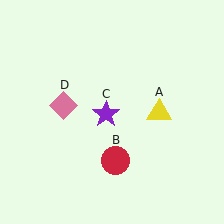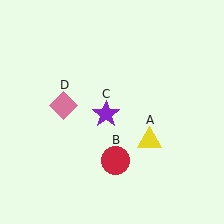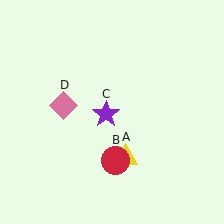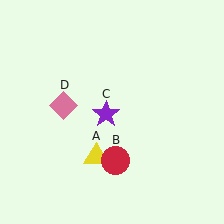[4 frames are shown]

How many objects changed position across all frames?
1 object changed position: yellow triangle (object A).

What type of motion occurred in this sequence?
The yellow triangle (object A) rotated clockwise around the center of the scene.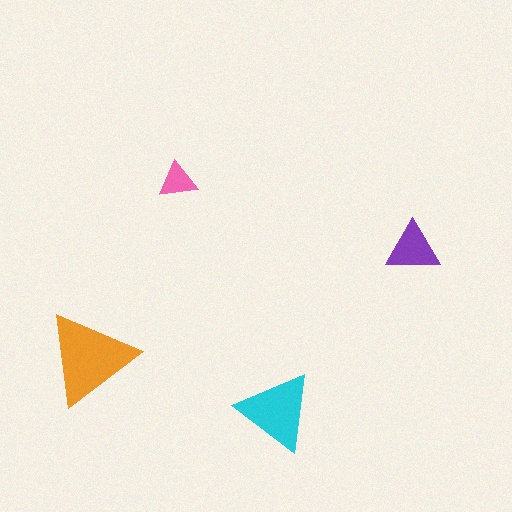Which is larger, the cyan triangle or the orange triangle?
The orange one.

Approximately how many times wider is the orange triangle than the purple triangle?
About 1.5 times wider.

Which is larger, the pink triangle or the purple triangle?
The purple one.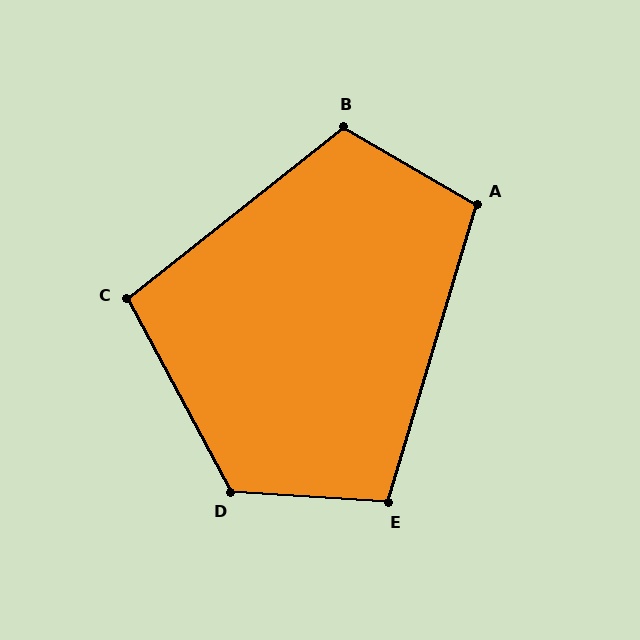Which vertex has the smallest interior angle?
C, at approximately 100 degrees.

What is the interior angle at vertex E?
Approximately 103 degrees (obtuse).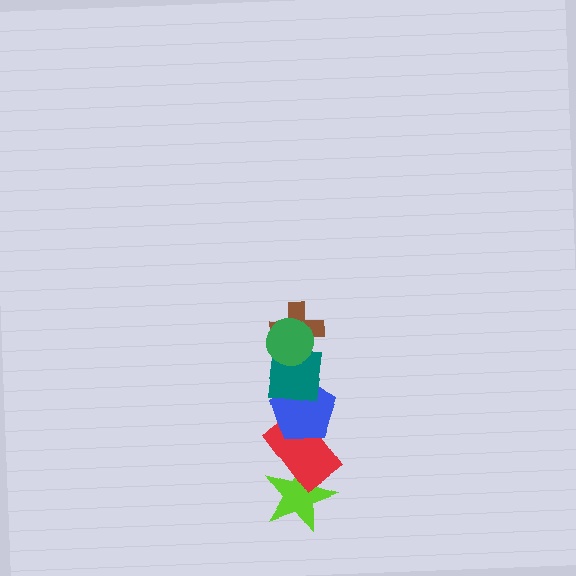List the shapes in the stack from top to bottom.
From top to bottom: the green circle, the brown cross, the teal square, the blue pentagon, the red rectangle, the lime star.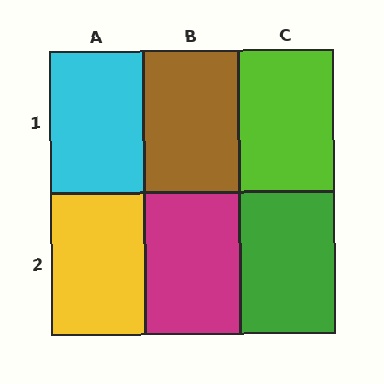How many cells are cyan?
1 cell is cyan.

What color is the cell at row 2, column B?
Magenta.